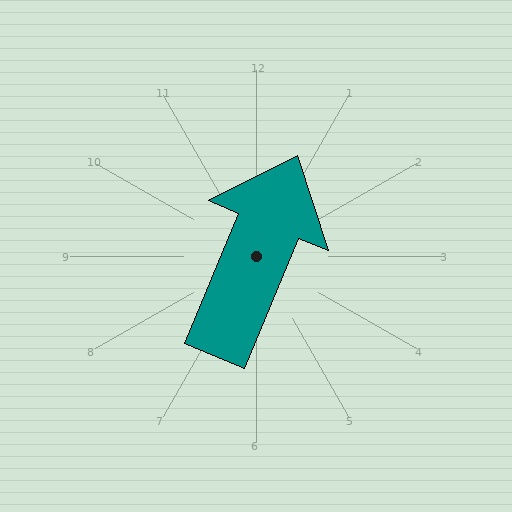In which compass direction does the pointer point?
North.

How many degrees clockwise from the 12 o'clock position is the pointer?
Approximately 22 degrees.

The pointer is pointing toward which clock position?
Roughly 1 o'clock.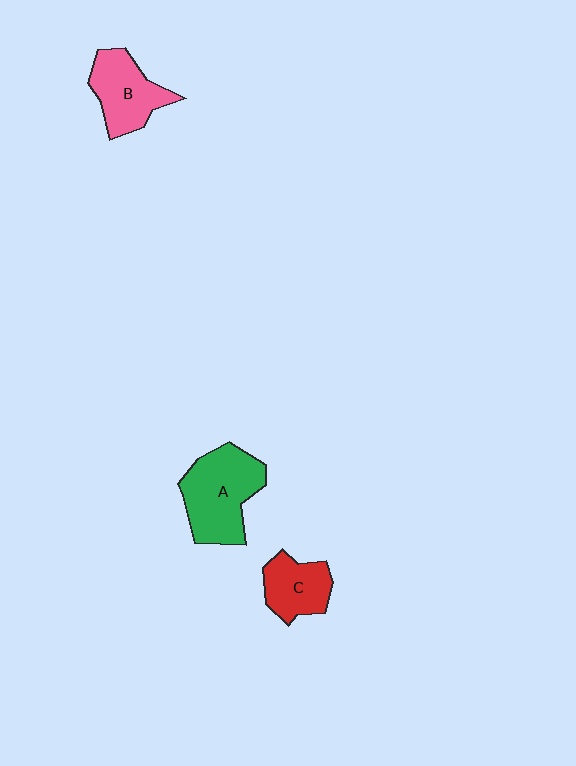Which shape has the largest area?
Shape A (green).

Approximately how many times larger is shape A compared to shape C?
Approximately 1.7 times.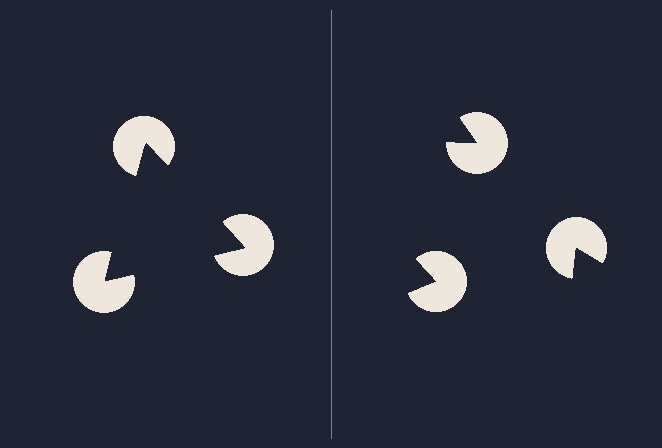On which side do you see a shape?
An illusory triangle appears on the left side. On the right side the wedge cuts are rotated, so no coherent shape forms.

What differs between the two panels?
The pac-man discs are positioned identically on both sides; only the wedge orientations differ. On the left they align to a triangle; on the right they are misaligned.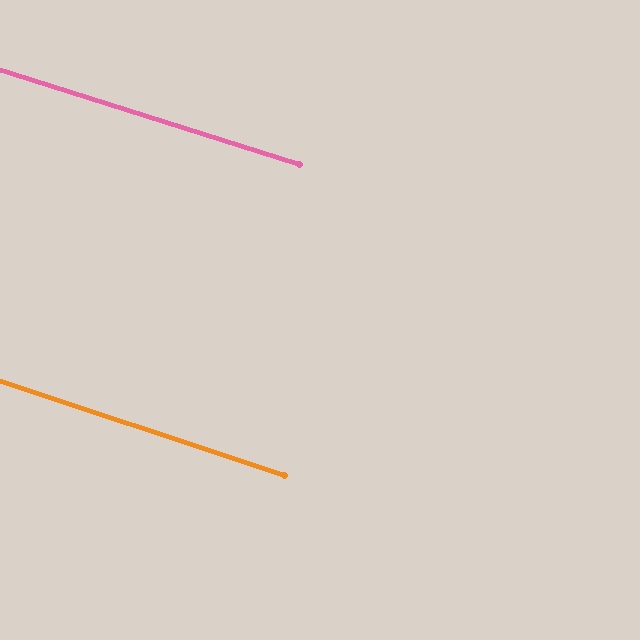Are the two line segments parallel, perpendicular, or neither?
Parallel — their directions differ by only 0.9°.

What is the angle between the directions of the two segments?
Approximately 1 degree.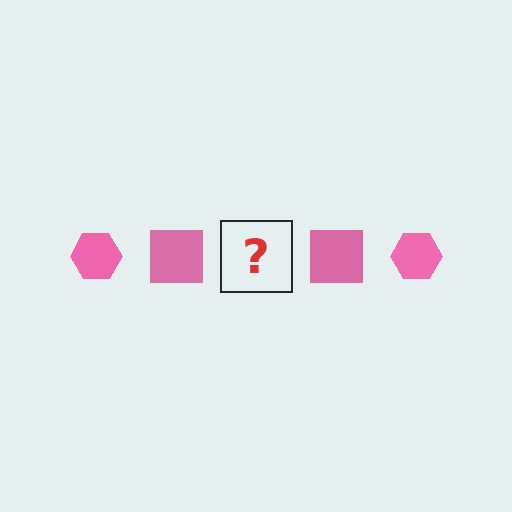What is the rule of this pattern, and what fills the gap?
The rule is that the pattern cycles through hexagon, square shapes in pink. The gap should be filled with a pink hexagon.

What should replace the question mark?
The question mark should be replaced with a pink hexagon.